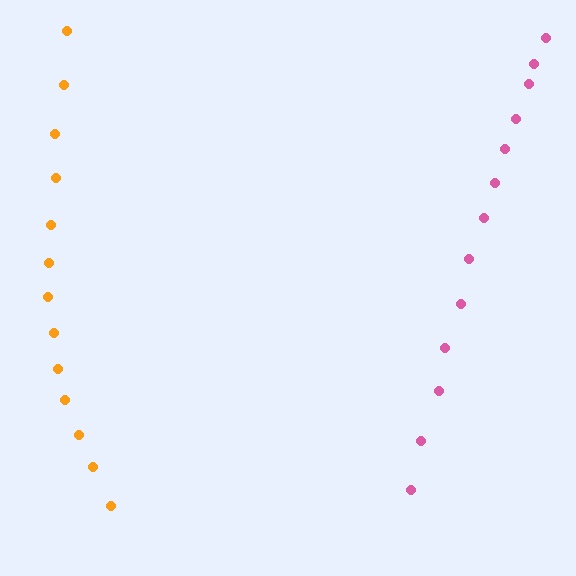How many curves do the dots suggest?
There are 2 distinct paths.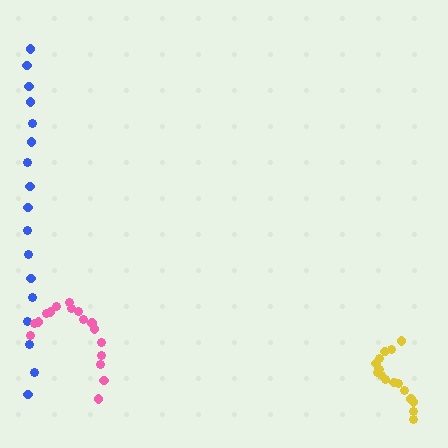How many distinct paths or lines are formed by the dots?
There are 3 distinct paths.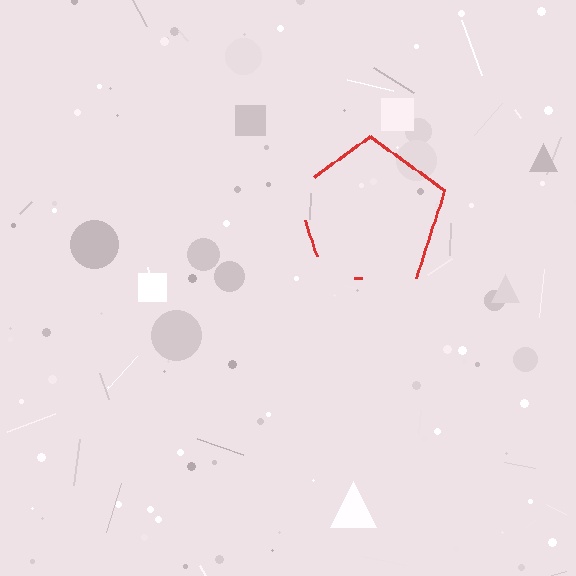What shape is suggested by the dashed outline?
The dashed outline suggests a pentagon.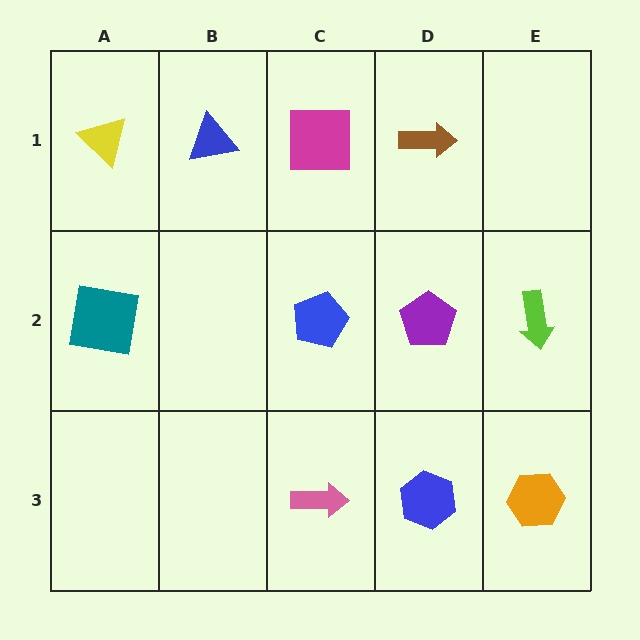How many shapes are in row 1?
4 shapes.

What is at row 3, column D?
A blue hexagon.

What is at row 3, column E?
An orange hexagon.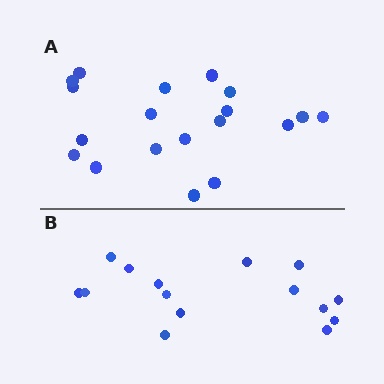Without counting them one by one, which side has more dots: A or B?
Region A (the top region) has more dots.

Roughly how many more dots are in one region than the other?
Region A has about 4 more dots than region B.